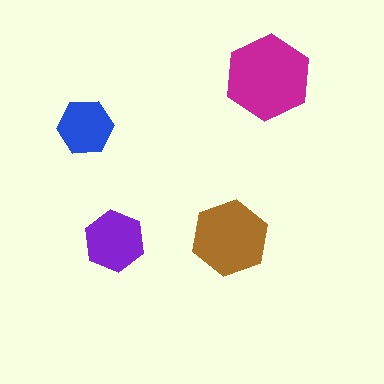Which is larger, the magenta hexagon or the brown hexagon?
The magenta one.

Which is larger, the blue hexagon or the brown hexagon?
The brown one.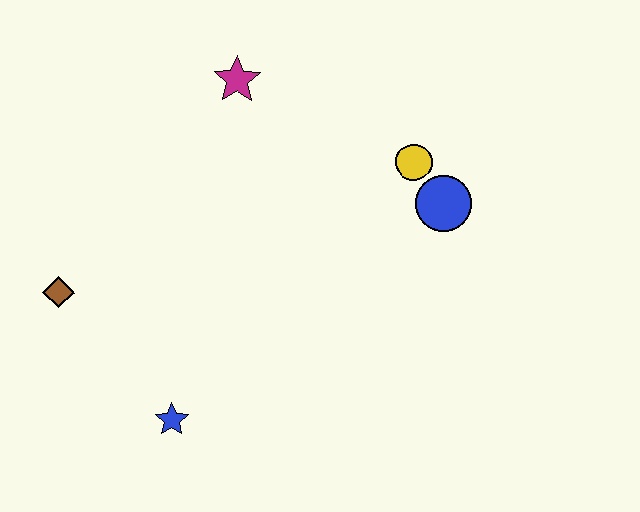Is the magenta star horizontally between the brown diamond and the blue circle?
Yes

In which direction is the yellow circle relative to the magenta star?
The yellow circle is to the right of the magenta star.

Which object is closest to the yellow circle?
The blue circle is closest to the yellow circle.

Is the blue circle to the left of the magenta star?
No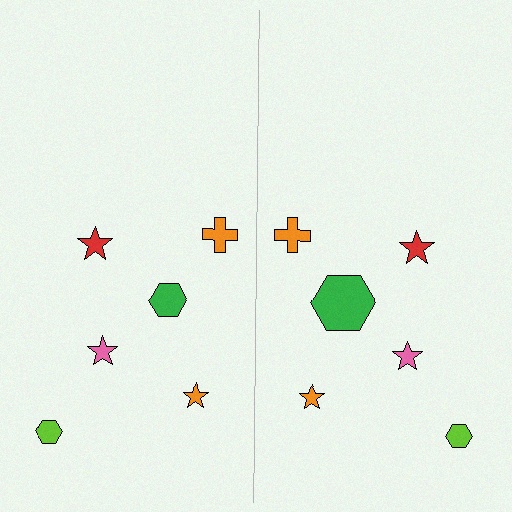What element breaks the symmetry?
The green hexagon on the right side has a different size than its mirror counterpart.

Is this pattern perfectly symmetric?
No, the pattern is not perfectly symmetric. The green hexagon on the right side has a different size than its mirror counterpart.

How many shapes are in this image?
There are 12 shapes in this image.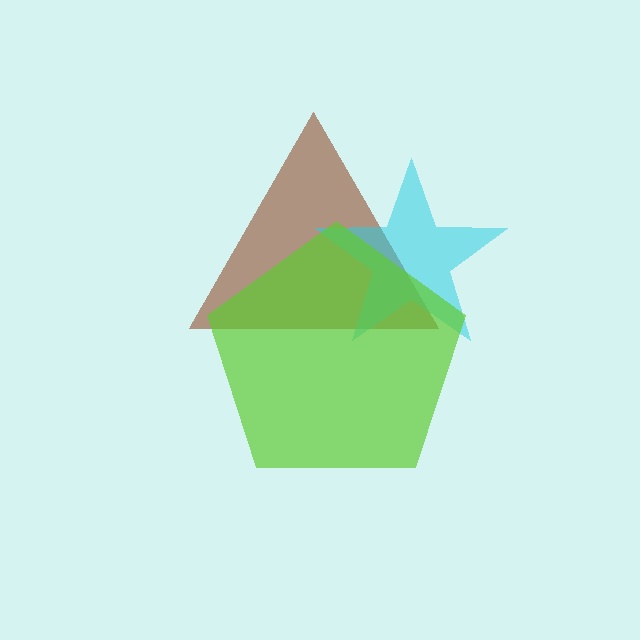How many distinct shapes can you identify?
There are 3 distinct shapes: a brown triangle, a cyan star, a lime pentagon.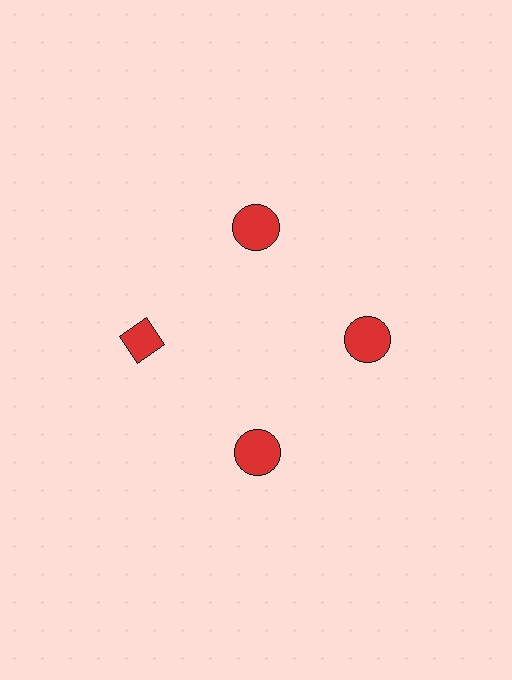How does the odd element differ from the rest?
It has a different shape: diamond instead of circle.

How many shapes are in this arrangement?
There are 4 shapes arranged in a ring pattern.